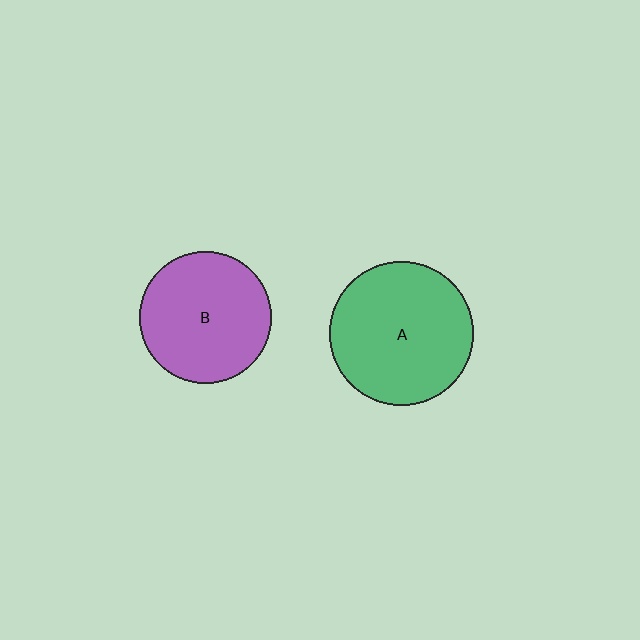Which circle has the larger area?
Circle A (green).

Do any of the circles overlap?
No, none of the circles overlap.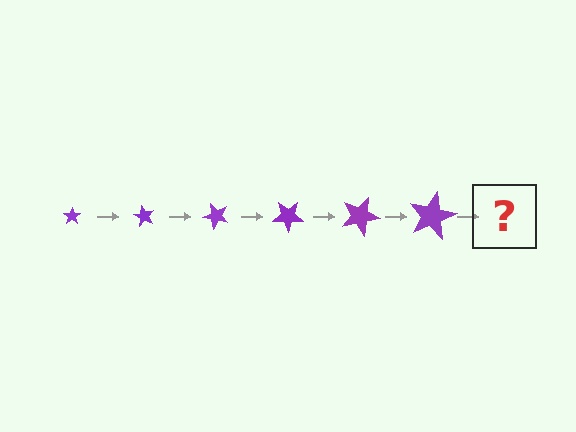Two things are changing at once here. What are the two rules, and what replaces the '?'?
The two rules are that the star grows larger each step and it rotates 60 degrees each step. The '?' should be a star, larger than the previous one and rotated 360 degrees from the start.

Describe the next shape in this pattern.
It should be a star, larger than the previous one and rotated 360 degrees from the start.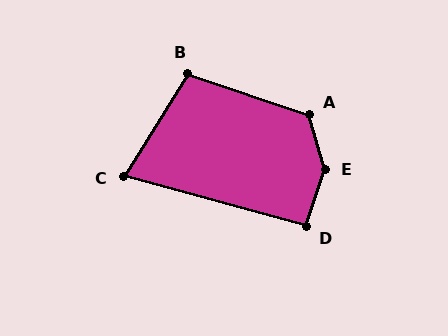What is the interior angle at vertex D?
Approximately 93 degrees (approximately right).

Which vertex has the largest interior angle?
E, at approximately 146 degrees.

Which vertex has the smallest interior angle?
C, at approximately 73 degrees.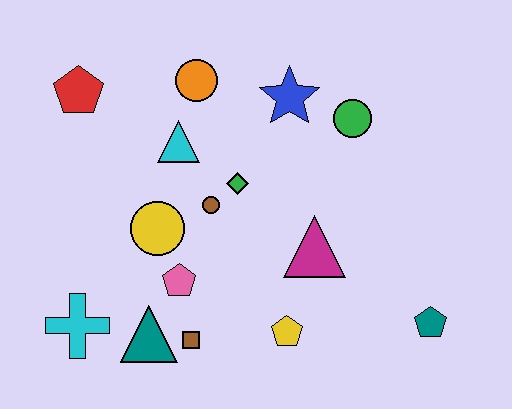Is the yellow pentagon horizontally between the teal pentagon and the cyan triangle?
Yes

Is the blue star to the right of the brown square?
Yes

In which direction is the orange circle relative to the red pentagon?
The orange circle is to the right of the red pentagon.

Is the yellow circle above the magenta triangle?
Yes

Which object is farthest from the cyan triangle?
The teal pentagon is farthest from the cyan triangle.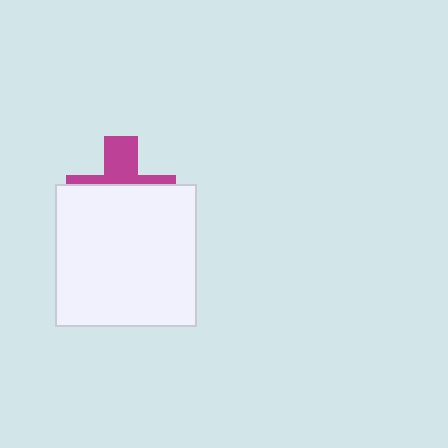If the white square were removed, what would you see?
You would see the complete magenta cross.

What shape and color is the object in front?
The object in front is a white square.